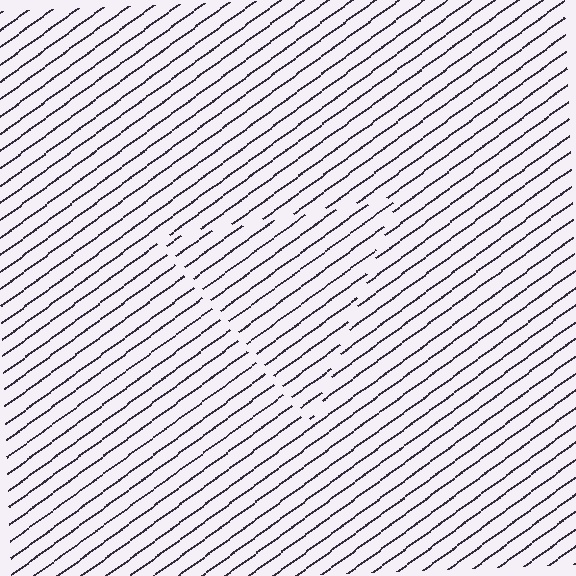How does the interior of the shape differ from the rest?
The interior of the shape contains the same grating, shifted by half a period — the contour is defined by the phase discontinuity where line-ends from the inner and outer gratings abut.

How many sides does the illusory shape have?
3 sides — the line-ends trace a triangle.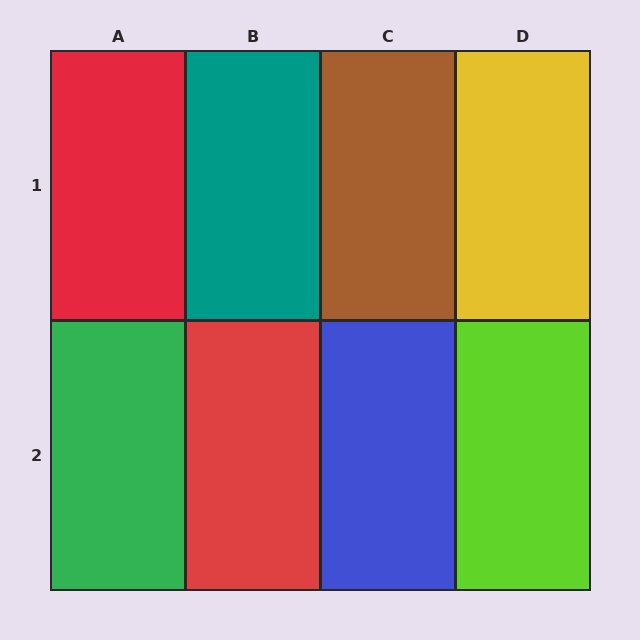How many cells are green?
1 cell is green.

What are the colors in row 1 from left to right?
Red, teal, brown, yellow.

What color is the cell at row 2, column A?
Green.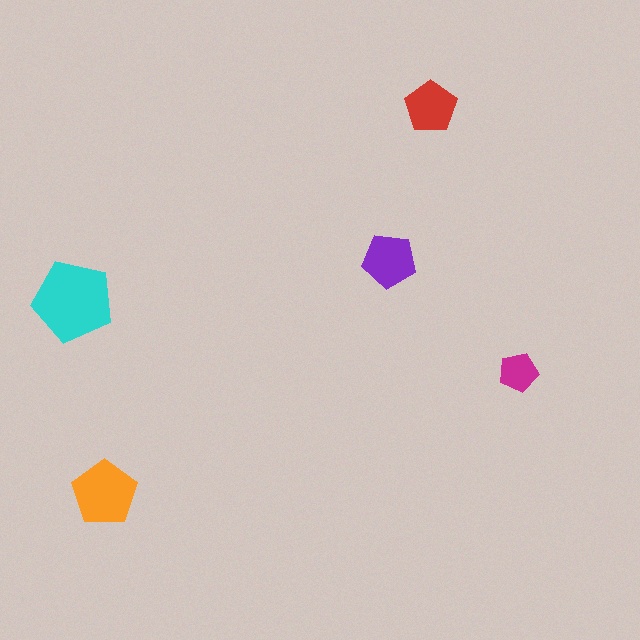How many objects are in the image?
There are 5 objects in the image.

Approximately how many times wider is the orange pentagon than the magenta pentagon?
About 1.5 times wider.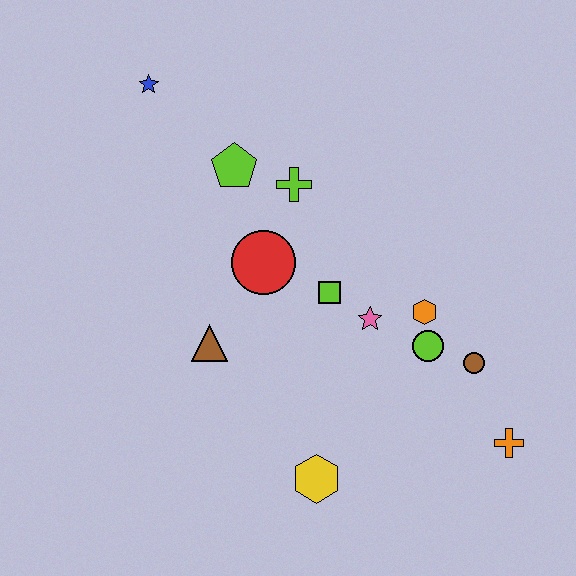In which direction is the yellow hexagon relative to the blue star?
The yellow hexagon is below the blue star.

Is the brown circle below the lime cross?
Yes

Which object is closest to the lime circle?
The orange hexagon is closest to the lime circle.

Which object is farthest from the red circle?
The orange cross is farthest from the red circle.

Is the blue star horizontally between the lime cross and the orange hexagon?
No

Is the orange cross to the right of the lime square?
Yes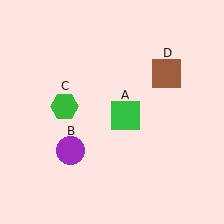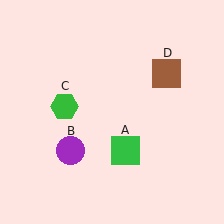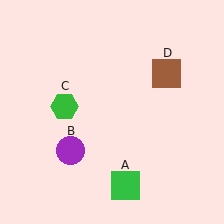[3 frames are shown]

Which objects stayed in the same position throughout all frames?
Purple circle (object B) and green hexagon (object C) and brown square (object D) remained stationary.